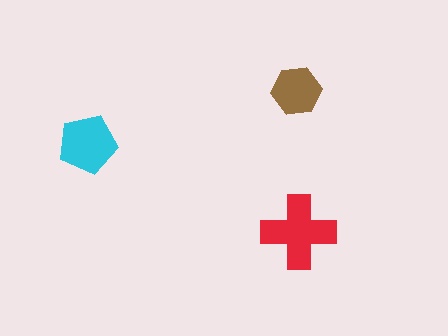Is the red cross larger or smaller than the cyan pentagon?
Larger.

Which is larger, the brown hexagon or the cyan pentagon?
The cyan pentagon.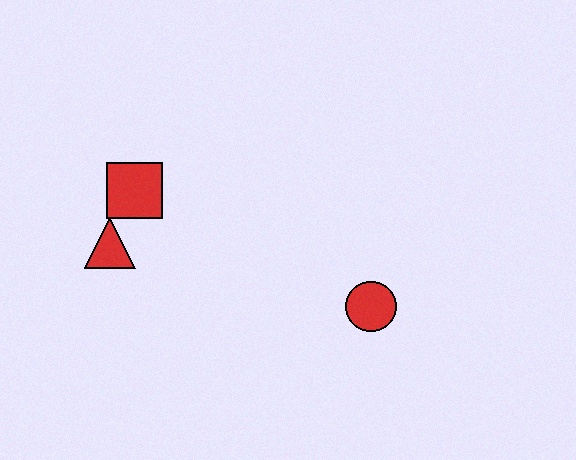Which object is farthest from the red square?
The red circle is farthest from the red square.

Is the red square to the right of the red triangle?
Yes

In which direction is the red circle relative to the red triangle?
The red circle is to the right of the red triangle.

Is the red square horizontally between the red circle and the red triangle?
Yes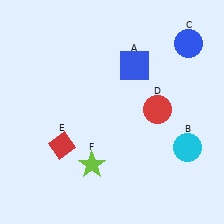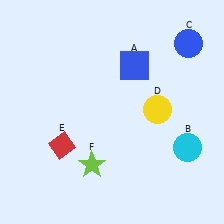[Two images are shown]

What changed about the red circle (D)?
In Image 1, D is red. In Image 2, it changed to yellow.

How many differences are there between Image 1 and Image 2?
There is 1 difference between the two images.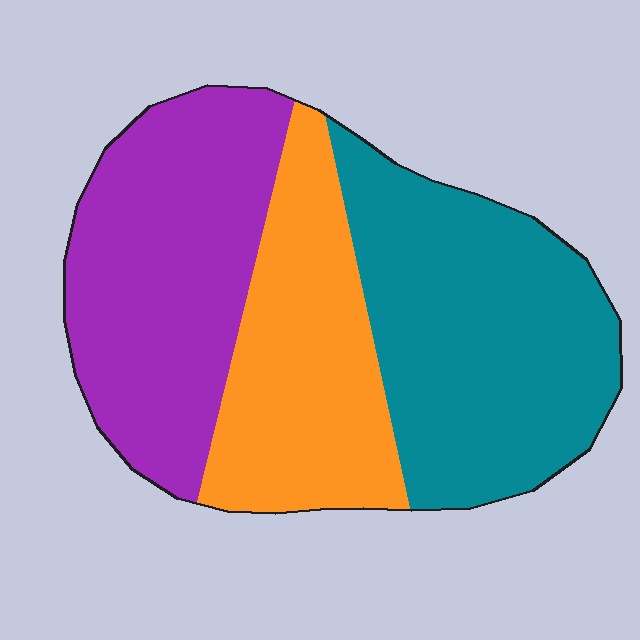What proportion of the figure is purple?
Purple takes up about one third (1/3) of the figure.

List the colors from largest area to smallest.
From largest to smallest: teal, purple, orange.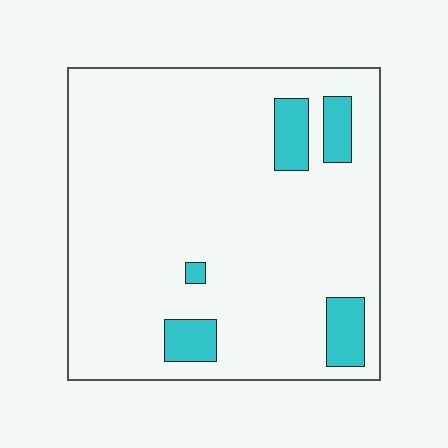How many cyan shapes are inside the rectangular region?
5.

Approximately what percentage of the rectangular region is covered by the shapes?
Approximately 10%.